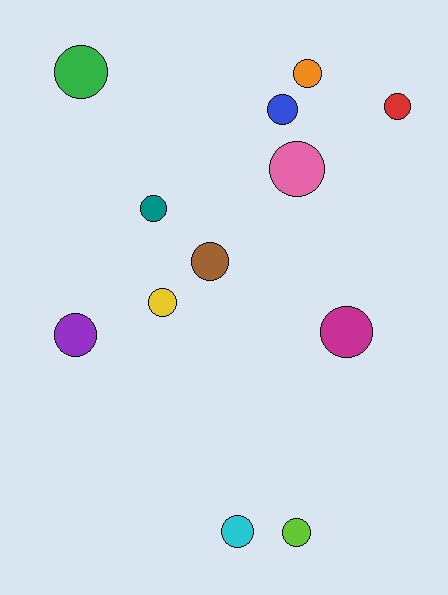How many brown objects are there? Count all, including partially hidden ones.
There is 1 brown object.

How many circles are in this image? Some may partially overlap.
There are 12 circles.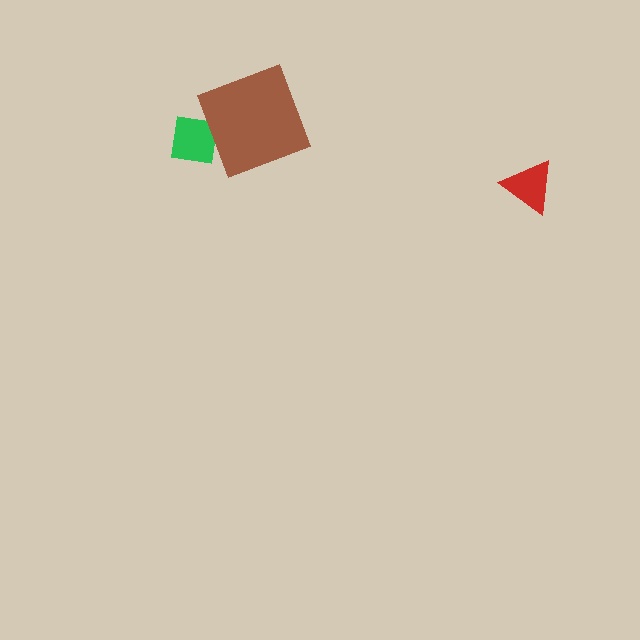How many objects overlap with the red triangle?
0 objects overlap with the red triangle.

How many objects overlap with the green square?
1 object overlaps with the green square.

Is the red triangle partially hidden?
No, no other shape covers it.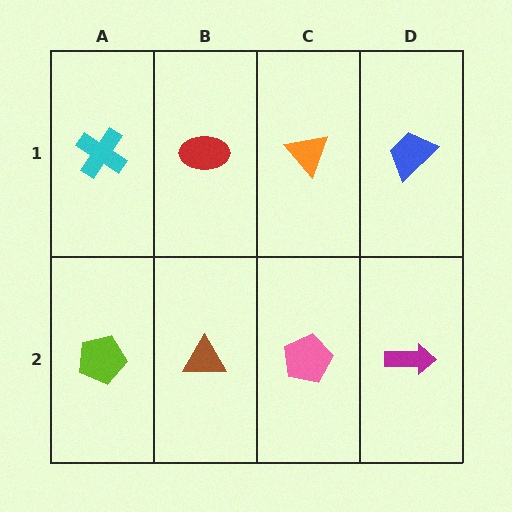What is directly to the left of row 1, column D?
An orange triangle.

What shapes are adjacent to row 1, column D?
A magenta arrow (row 2, column D), an orange triangle (row 1, column C).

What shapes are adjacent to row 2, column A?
A cyan cross (row 1, column A), a brown triangle (row 2, column B).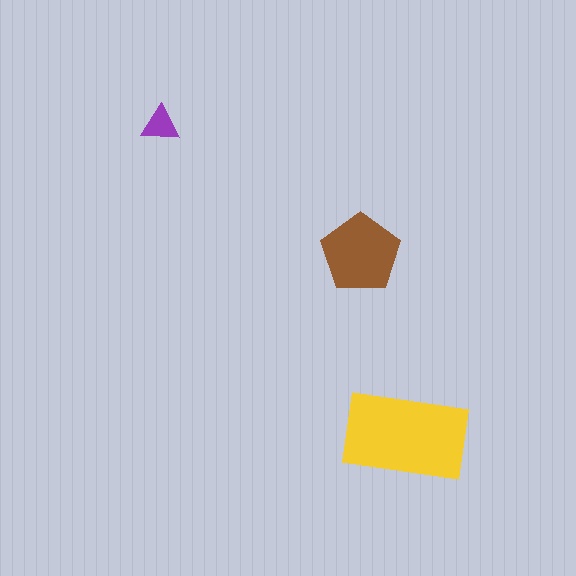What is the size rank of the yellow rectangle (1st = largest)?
1st.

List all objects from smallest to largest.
The purple triangle, the brown pentagon, the yellow rectangle.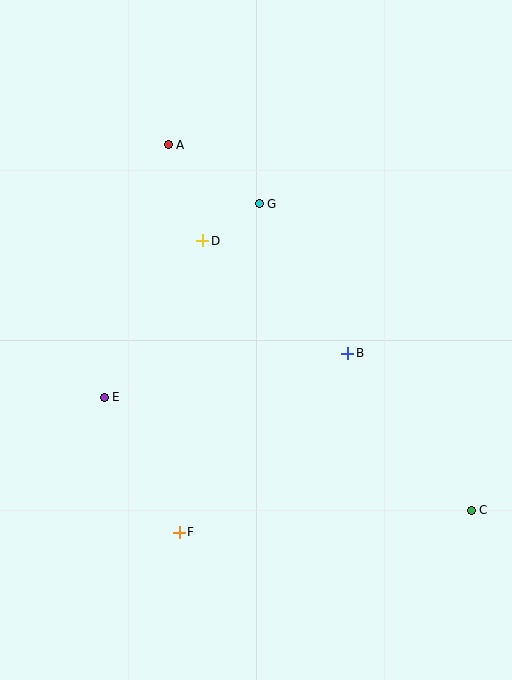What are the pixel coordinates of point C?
Point C is at (471, 510).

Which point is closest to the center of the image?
Point B at (348, 353) is closest to the center.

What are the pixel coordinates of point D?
Point D is at (203, 241).